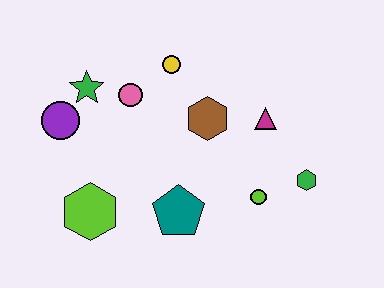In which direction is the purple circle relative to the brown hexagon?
The purple circle is to the left of the brown hexagon.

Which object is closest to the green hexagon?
The lime circle is closest to the green hexagon.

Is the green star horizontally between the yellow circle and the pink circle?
No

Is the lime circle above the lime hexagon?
Yes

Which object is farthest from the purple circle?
The green hexagon is farthest from the purple circle.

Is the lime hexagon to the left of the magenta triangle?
Yes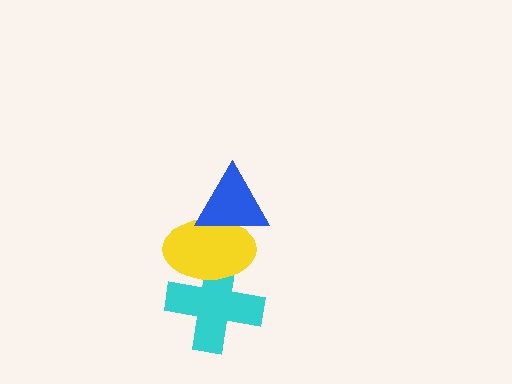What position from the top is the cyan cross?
The cyan cross is 3rd from the top.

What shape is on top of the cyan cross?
The yellow ellipse is on top of the cyan cross.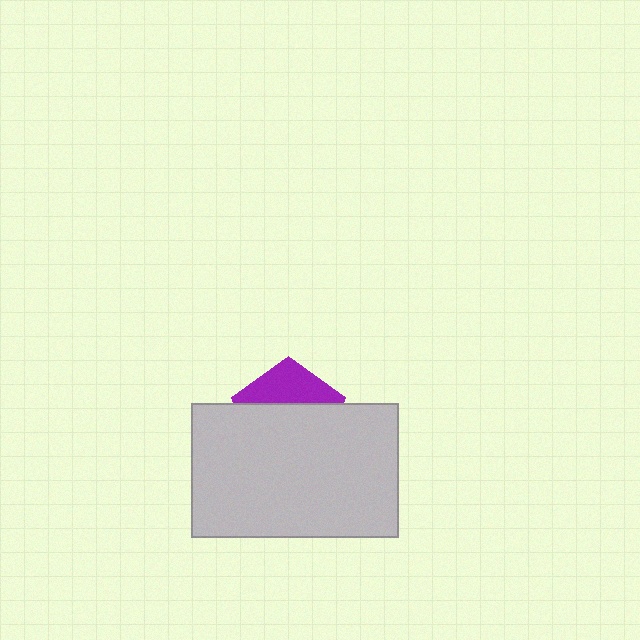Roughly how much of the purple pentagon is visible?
A small part of it is visible (roughly 35%).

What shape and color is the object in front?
The object in front is a light gray rectangle.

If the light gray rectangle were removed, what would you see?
You would see the complete purple pentagon.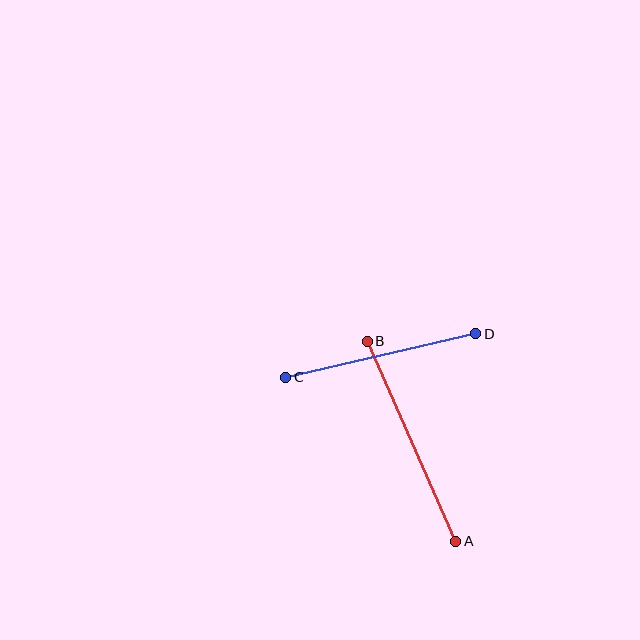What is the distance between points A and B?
The distance is approximately 219 pixels.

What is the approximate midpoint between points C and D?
The midpoint is at approximately (381, 355) pixels.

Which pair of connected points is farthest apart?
Points A and B are farthest apart.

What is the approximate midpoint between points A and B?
The midpoint is at approximately (412, 441) pixels.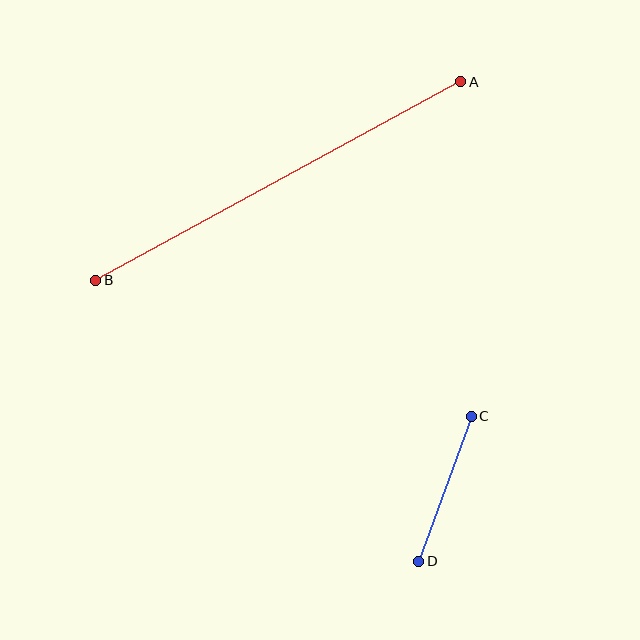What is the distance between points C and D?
The distance is approximately 154 pixels.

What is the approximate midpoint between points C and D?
The midpoint is at approximately (445, 489) pixels.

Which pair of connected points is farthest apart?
Points A and B are farthest apart.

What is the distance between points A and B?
The distance is approximately 416 pixels.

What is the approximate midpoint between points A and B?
The midpoint is at approximately (278, 181) pixels.